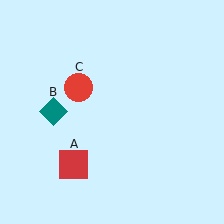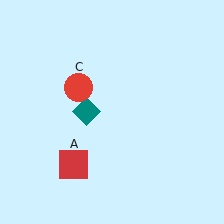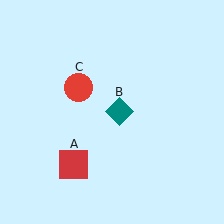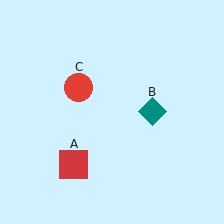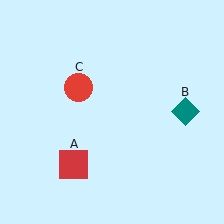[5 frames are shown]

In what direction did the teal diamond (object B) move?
The teal diamond (object B) moved right.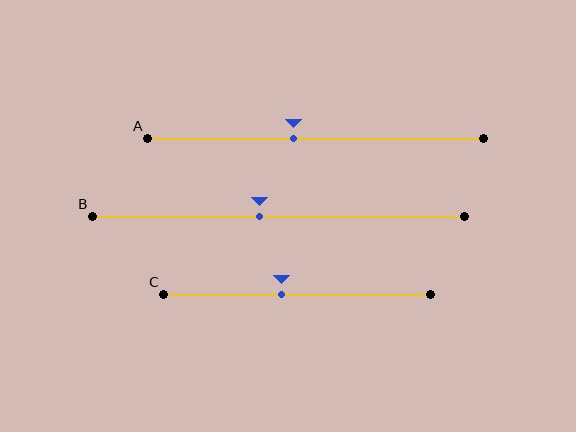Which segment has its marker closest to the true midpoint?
Segment B has its marker closest to the true midpoint.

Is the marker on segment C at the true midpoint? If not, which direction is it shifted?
No, the marker on segment C is shifted to the left by about 6% of the segment length.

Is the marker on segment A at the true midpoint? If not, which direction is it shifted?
No, the marker on segment A is shifted to the left by about 7% of the segment length.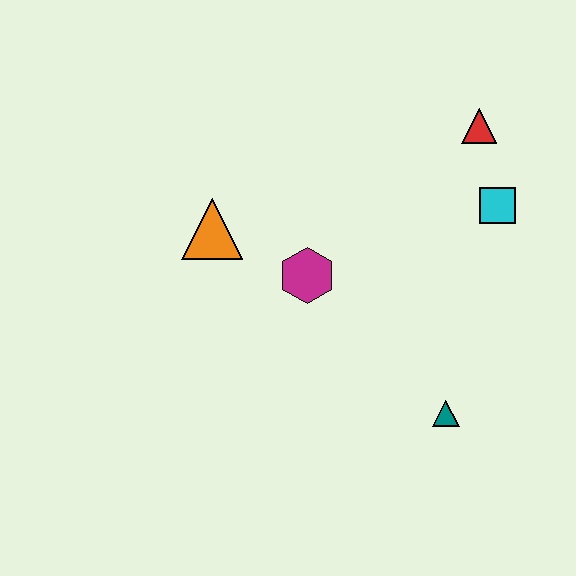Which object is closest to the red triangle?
The cyan square is closest to the red triangle.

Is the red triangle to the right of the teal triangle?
Yes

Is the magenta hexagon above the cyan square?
No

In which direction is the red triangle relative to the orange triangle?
The red triangle is to the right of the orange triangle.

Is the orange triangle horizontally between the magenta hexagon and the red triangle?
No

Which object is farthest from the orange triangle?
The teal triangle is farthest from the orange triangle.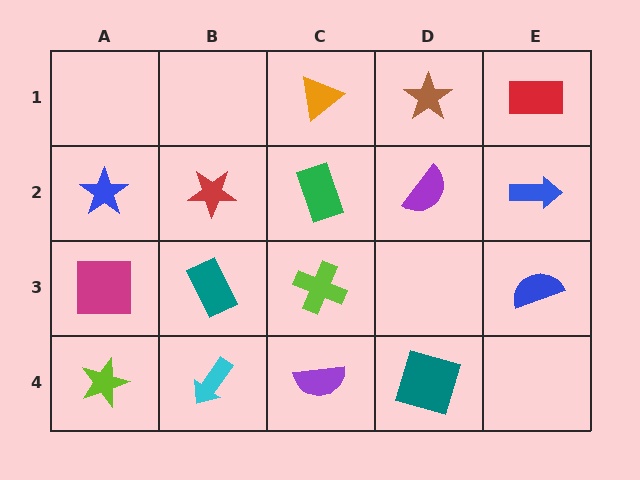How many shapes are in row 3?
4 shapes.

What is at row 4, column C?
A purple semicircle.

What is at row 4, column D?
A teal square.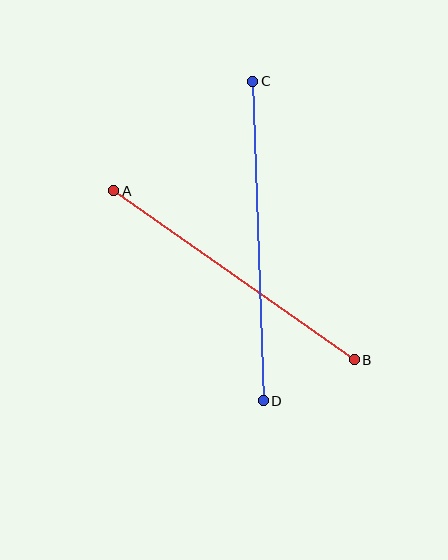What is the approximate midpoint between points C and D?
The midpoint is at approximately (258, 241) pixels.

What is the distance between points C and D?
The distance is approximately 320 pixels.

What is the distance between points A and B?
The distance is approximately 294 pixels.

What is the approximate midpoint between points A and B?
The midpoint is at approximately (234, 275) pixels.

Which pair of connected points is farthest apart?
Points C and D are farthest apart.